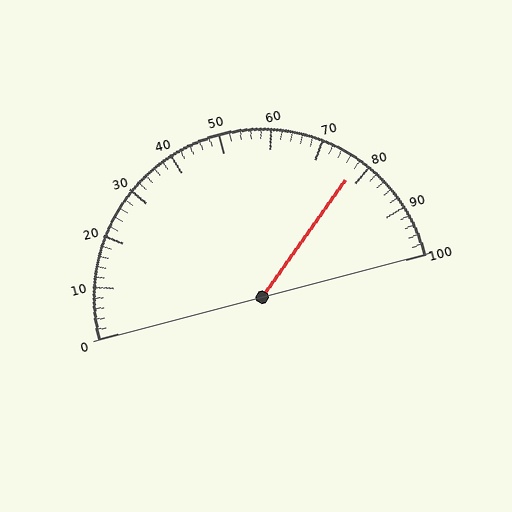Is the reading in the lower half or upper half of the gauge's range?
The reading is in the upper half of the range (0 to 100).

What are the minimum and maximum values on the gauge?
The gauge ranges from 0 to 100.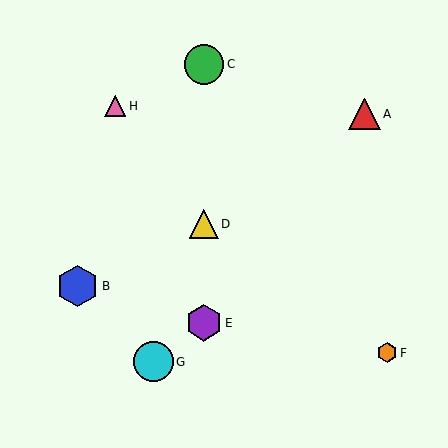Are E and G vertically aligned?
No, E is at x≈204 and G is at x≈153.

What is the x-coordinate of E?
Object E is at x≈204.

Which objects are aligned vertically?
Objects C, D, E are aligned vertically.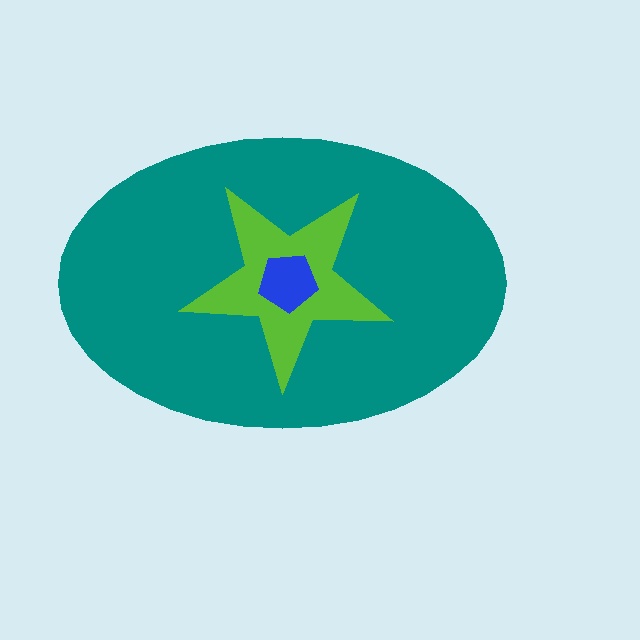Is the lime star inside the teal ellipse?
Yes.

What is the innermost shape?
The blue pentagon.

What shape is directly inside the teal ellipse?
The lime star.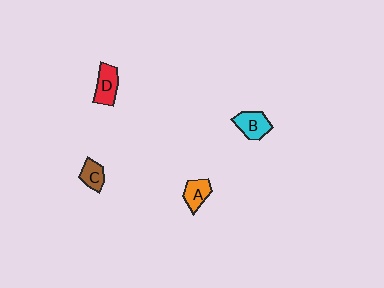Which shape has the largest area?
Shape B (cyan).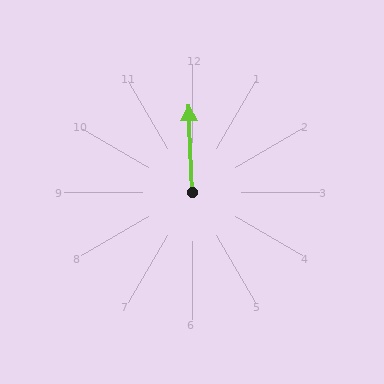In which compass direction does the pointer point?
North.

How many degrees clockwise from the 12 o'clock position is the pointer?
Approximately 357 degrees.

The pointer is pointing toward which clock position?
Roughly 12 o'clock.